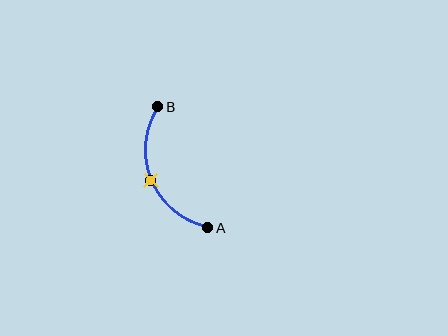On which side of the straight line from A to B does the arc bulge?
The arc bulges to the left of the straight line connecting A and B.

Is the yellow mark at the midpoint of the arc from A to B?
Yes. The yellow mark lies on the arc at equal arc-length from both A and B — it is the arc midpoint.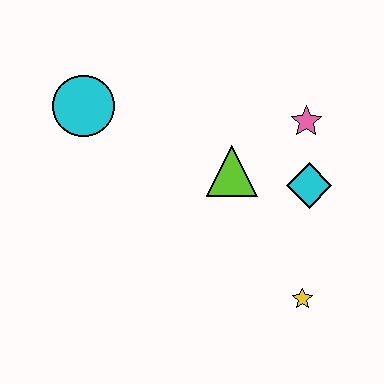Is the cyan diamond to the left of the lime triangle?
No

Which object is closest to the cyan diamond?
The pink star is closest to the cyan diamond.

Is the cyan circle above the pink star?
Yes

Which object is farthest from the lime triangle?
The cyan circle is farthest from the lime triangle.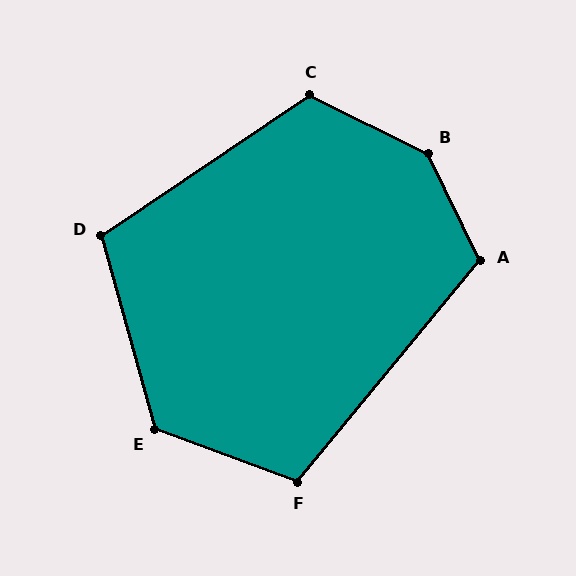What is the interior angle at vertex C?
Approximately 120 degrees (obtuse).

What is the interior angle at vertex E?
Approximately 126 degrees (obtuse).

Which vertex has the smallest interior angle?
D, at approximately 109 degrees.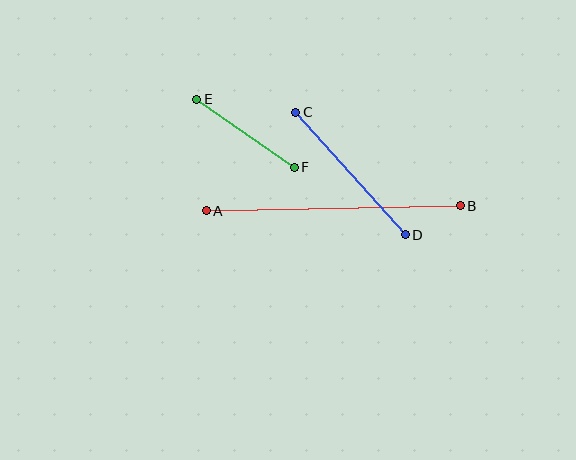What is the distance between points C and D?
The distance is approximately 164 pixels.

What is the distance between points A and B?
The distance is approximately 254 pixels.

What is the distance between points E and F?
The distance is approximately 119 pixels.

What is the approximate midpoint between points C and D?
The midpoint is at approximately (350, 173) pixels.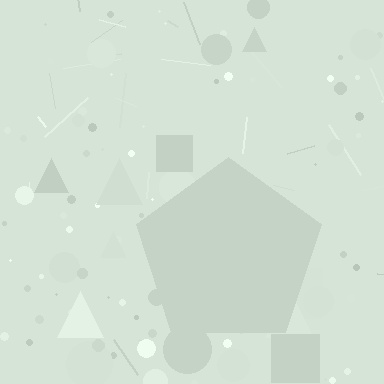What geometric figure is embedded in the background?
A pentagon is embedded in the background.